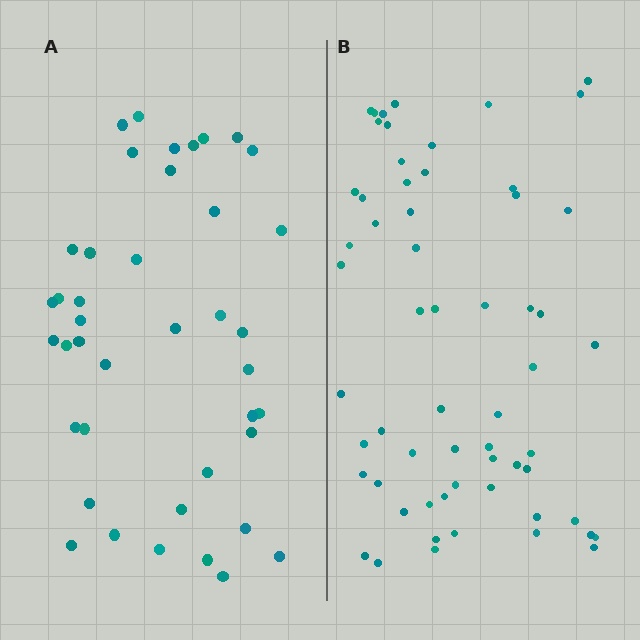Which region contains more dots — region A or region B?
Region B (the right region) has more dots.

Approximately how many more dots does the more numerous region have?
Region B has approximately 20 more dots than region A.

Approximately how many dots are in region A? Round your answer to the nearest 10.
About 40 dots. (The exact count is 41, which rounds to 40.)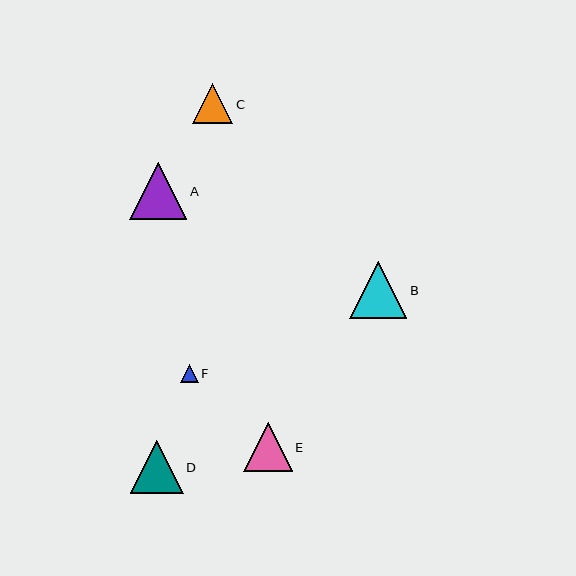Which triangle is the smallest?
Triangle F is the smallest with a size of approximately 18 pixels.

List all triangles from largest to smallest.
From largest to smallest: A, B, D, E, C, F.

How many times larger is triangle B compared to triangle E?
Triangle B is approximately 1.2 times the size of triangle E.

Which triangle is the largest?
Triangle A is the largest with a size of approximately 57 pixels.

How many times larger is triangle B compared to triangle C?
Triangle B is approximately 1.4 times the size of triangle C.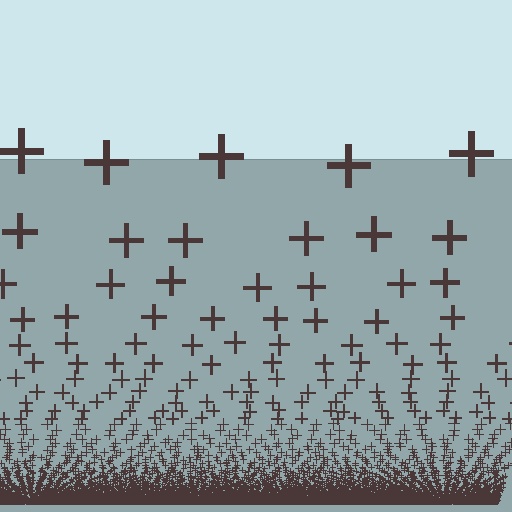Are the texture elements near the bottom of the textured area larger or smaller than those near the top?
Smaller. The gradient is inverted — elements near the bottom are smaller and denser.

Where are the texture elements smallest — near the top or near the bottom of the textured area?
Near the bottom.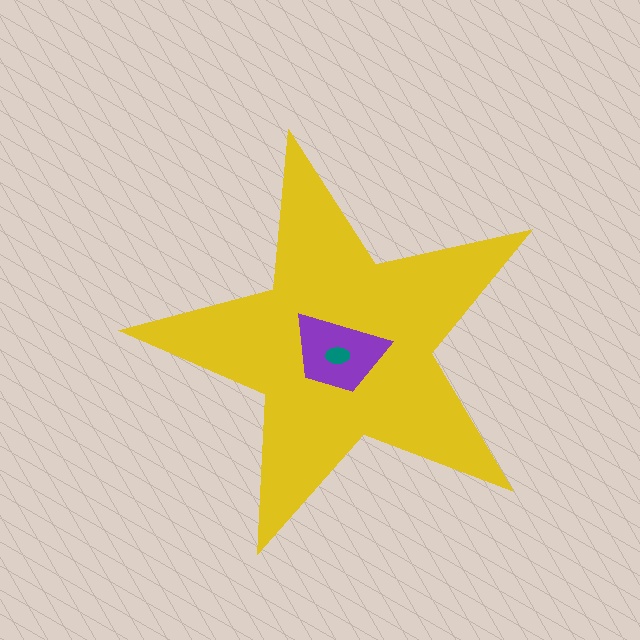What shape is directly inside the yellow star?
The purple trapezoid.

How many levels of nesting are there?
3.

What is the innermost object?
The teal ellipse.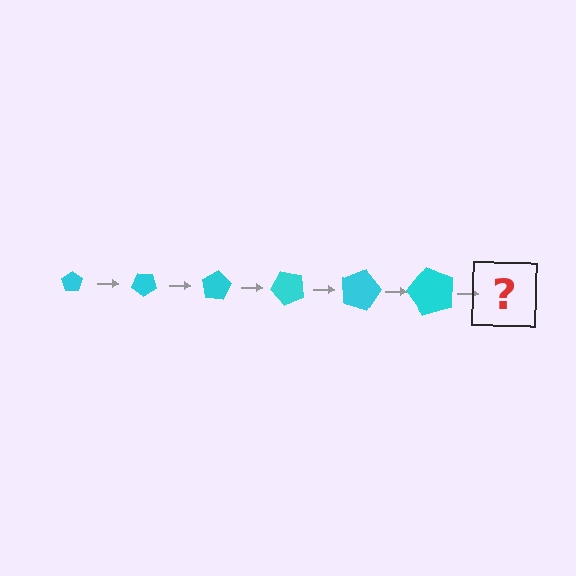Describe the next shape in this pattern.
It should be a pentagon, larger than the previous one and rotated 240 degrees from the start.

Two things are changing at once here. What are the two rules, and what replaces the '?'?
The two rules are that the pentagon grows larger each step and it rotates 40 degrees each step. The '?' should be a pentagon, larger than the previous one and rotated 240 degrees from the start.